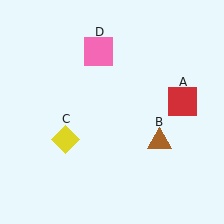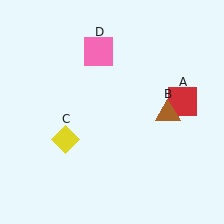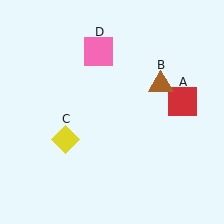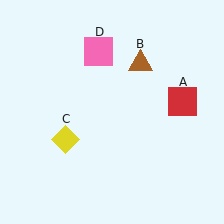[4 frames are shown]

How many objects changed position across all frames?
1 object changed position: brown triangle (object B).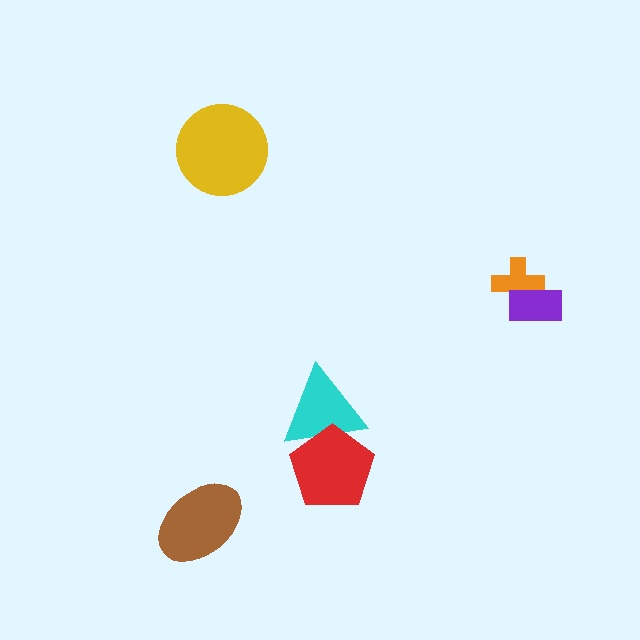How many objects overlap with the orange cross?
1 object overlaps with the orange cross.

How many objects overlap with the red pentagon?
1 object overlaps with the red pentagon.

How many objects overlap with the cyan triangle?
1 object overlaps with the cyan triangle.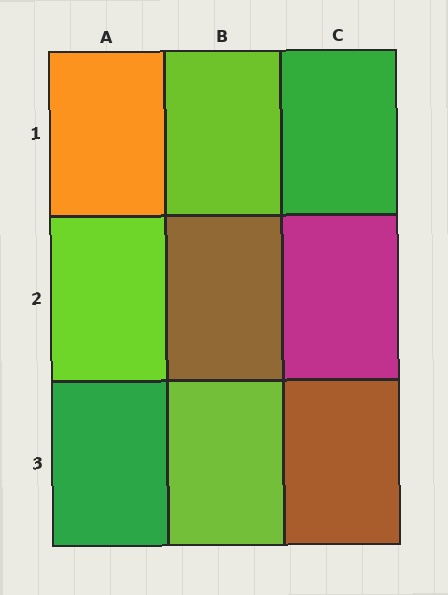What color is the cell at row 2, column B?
Brown.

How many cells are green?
2 cells are green.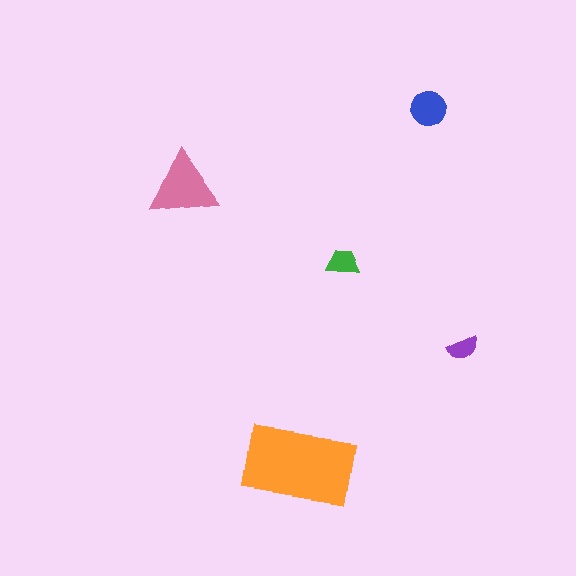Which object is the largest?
The orange rectangle.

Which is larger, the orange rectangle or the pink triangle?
The orange rectangle.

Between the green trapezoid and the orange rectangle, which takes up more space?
The orange rectangle.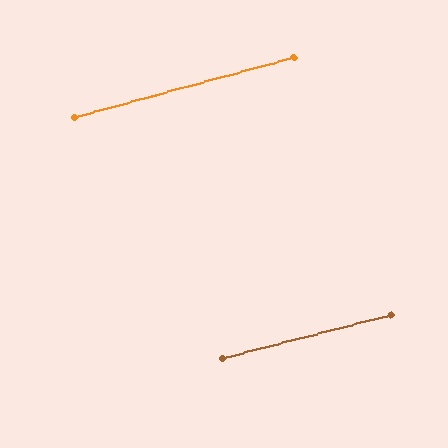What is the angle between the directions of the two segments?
Approximately 0 degrees.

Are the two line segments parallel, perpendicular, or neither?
Parallel — their directions differ by only 0.5°.